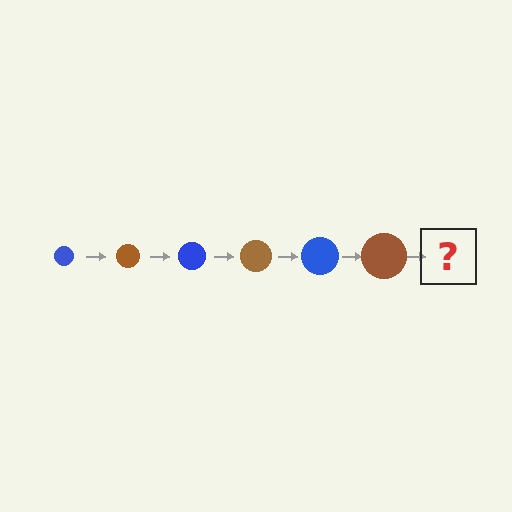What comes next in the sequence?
The next element should be a blue circle, larger than the previous one.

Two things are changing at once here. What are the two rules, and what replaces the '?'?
The two rules are that the circle grows larger each step and the color cycles through blue and brown. The '?' should be a blue circle, larger than the previous one.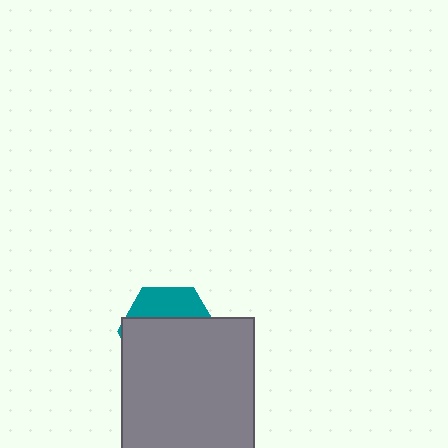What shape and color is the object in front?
The object in front is a gray rectangle.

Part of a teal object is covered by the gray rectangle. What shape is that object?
It is a hexagon.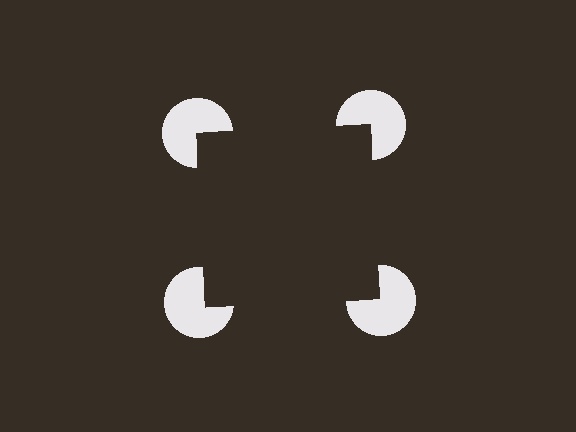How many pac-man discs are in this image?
There are 4 — one at each vertex of the illusory square.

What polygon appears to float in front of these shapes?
An illusory square — its edges are inferred from the aligned wedge cuts in the pac-man discs, not physically drawn.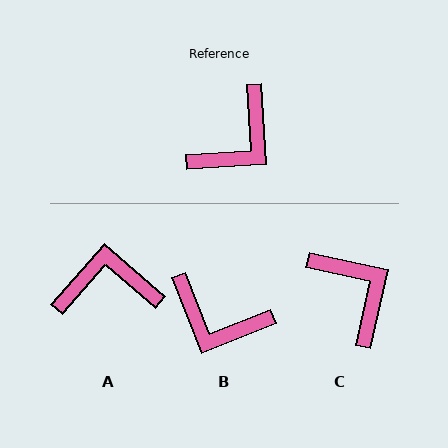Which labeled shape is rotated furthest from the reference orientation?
A, about 135 degrees away.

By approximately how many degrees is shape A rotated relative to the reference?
Approximately 135 degrees counter-clockwise.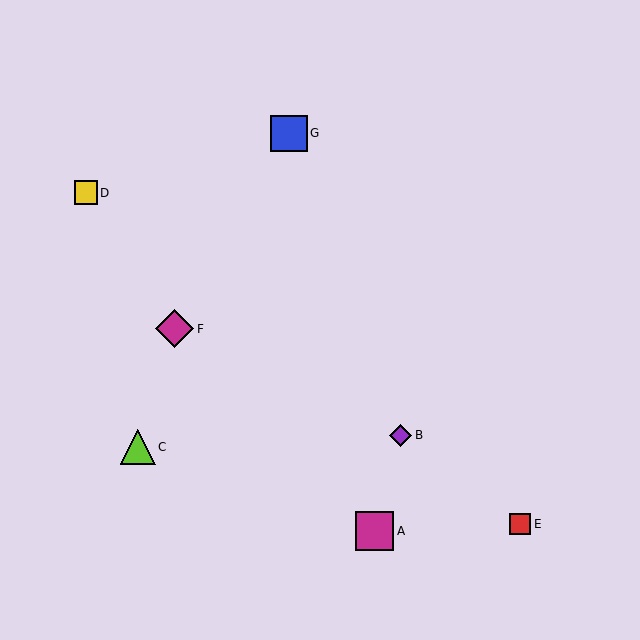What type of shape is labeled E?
Shape E is a red square.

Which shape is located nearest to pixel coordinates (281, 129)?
The blue square (labeled G) at (289, 133) is nearest to that location.